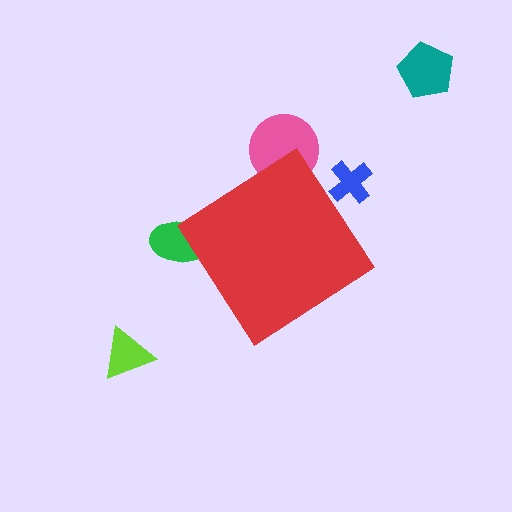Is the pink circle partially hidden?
Yes, the pink circle is partially hidden behind the red diamond.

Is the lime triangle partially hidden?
No, the lime triangle is fully visible.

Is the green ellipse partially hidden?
Yes, the green ellipse is partially hidden behind the red diamond.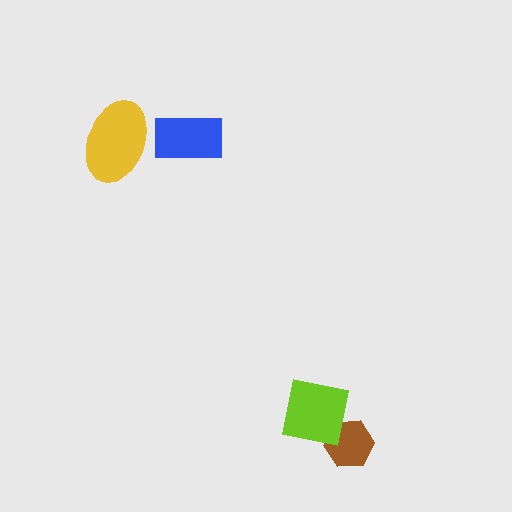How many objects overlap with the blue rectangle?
0 objects overlap with the blue rectangle.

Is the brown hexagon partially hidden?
Yes, it is partially covered by another shape.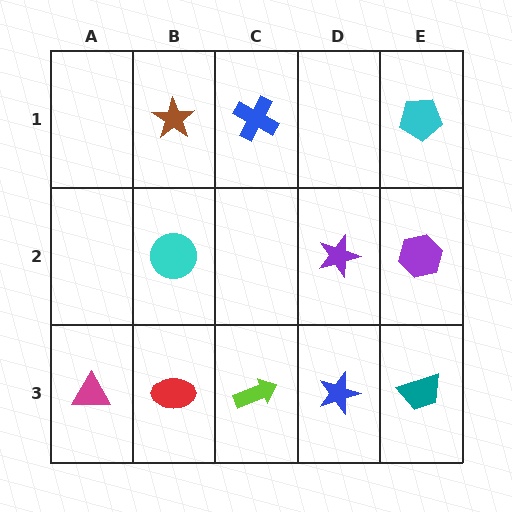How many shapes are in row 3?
5 shapes.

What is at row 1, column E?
A cyan pentagon.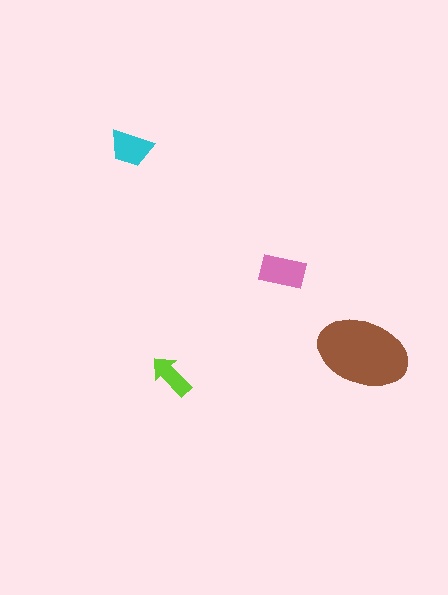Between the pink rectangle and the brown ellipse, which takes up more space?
The brown ellipse.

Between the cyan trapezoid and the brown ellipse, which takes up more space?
The brown ellipse.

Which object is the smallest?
The lime arrow.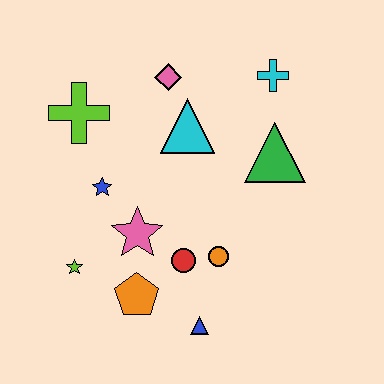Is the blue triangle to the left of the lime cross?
No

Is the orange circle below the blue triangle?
No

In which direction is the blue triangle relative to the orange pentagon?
The blue triangle is to the right of the orange pentagon.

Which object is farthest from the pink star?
The cyan cross is farthest from the pink star.